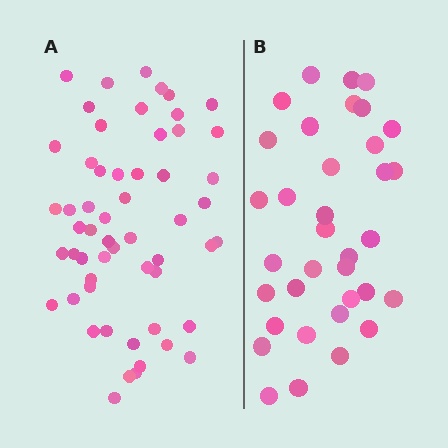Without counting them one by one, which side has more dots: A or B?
Region A (the left region) has more dots.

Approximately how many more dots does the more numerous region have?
Region A has approximately 20 more dots than region B.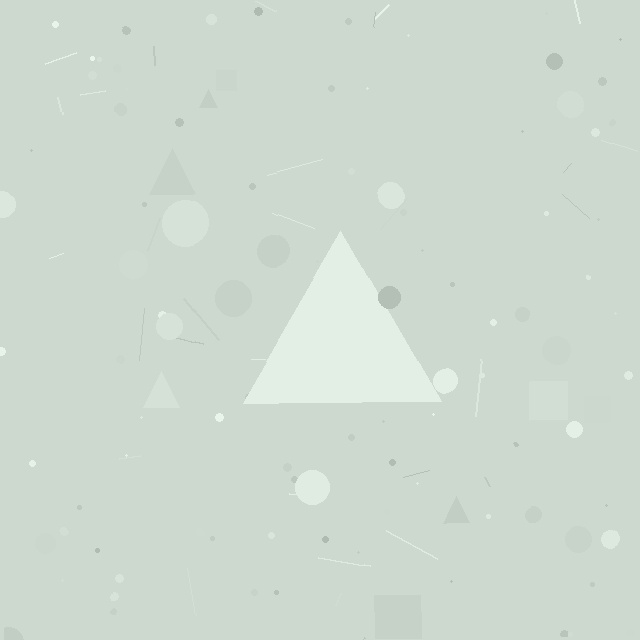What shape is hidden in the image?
A triangle is hidden in the image.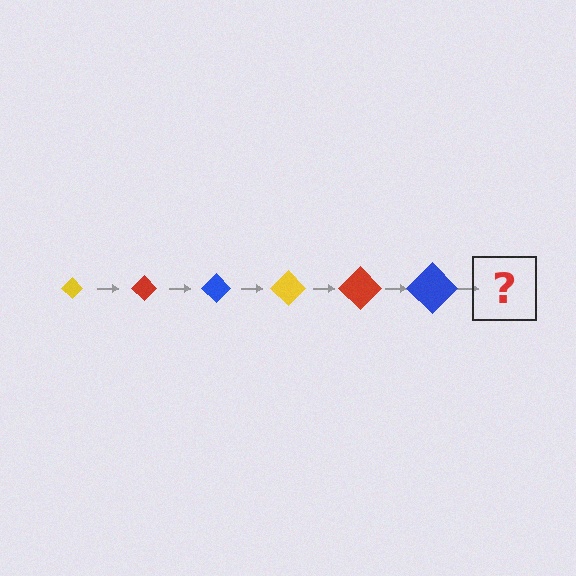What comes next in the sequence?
The next element should be a yellow diamond, larger than the previous one.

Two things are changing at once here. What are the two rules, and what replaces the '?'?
The two rules are that the diamond grows larger each step and the color cycles through yellow, red, and blue. The '?' should be a yellow diamond, larger than the previous one.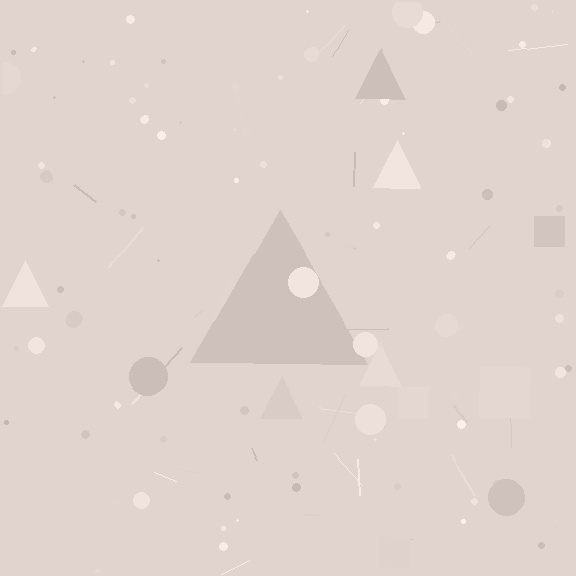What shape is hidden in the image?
A triangle is hidden in the image.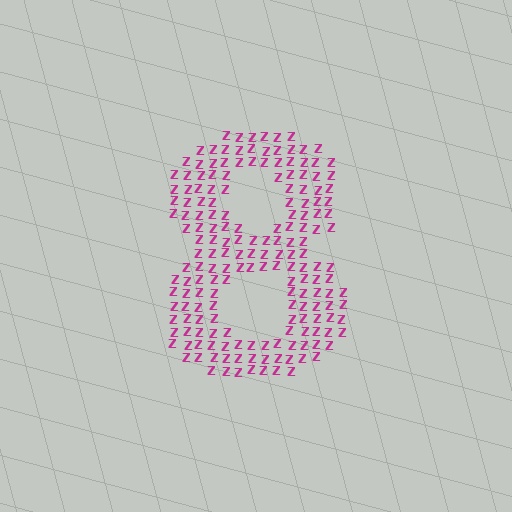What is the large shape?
The large shape is the digit 8.